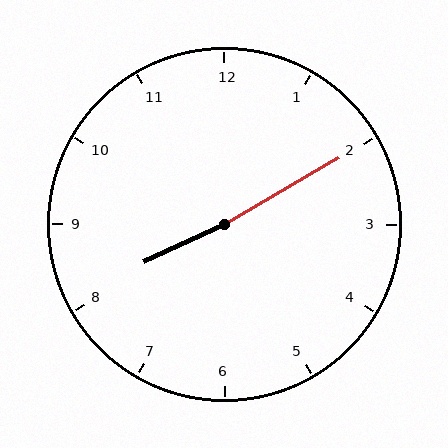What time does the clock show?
8:10.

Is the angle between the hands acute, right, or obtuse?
It is obtuse.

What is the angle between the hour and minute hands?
Approximately 175 degrees.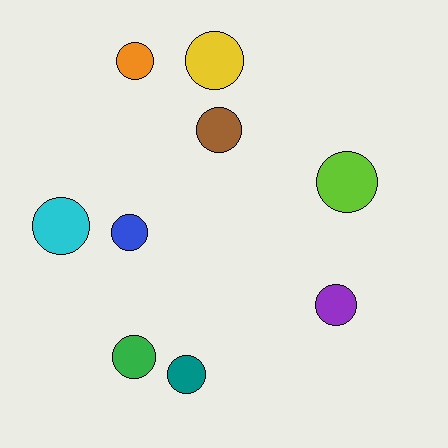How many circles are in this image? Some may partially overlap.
There are 9 circles.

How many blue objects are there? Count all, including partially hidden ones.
There is 1 blue object.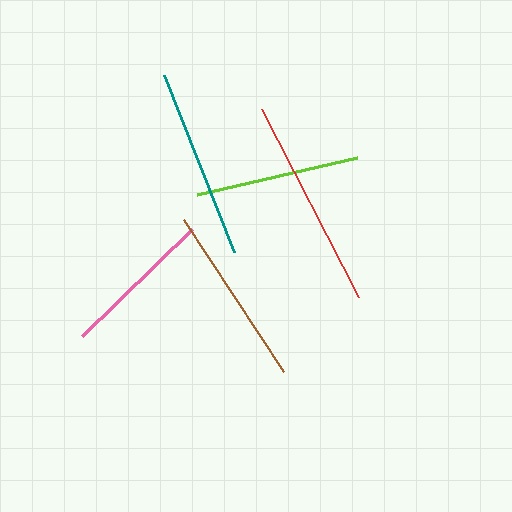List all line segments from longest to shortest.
From longest to shortest: red, teal, brown, lime, pink.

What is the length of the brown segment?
The brown segment is approximately 182 pixels long.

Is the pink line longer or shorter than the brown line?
The brown line is longer than the pink line.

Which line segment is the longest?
The red line is the longest at approximately 211 pixels.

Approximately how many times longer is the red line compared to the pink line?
The red line is approximately 1.4 times the length of the pink line.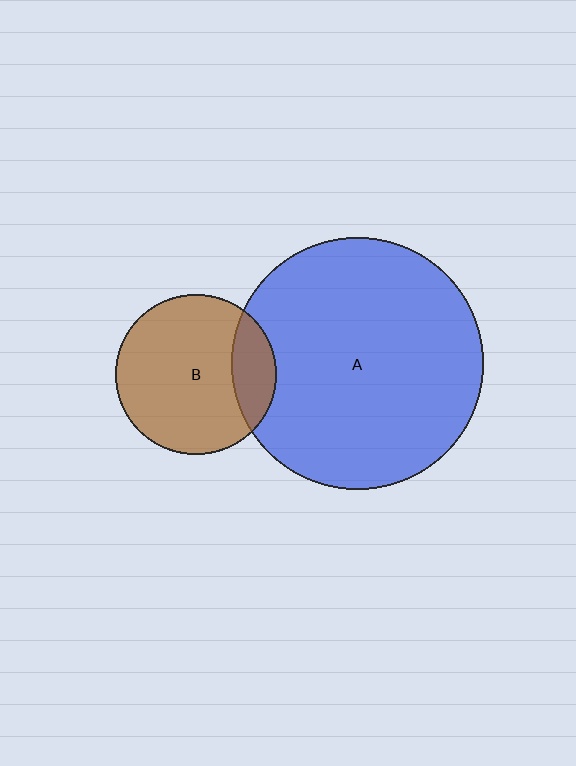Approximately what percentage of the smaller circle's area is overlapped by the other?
Approximately 20%.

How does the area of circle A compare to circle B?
Approximately 2.5 times.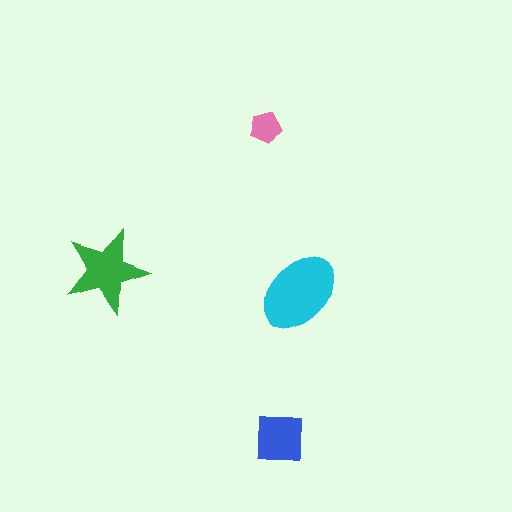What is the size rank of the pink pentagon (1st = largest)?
4th.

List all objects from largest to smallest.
The cyan ellipse, the green star, the blue square, the pink pentagon.